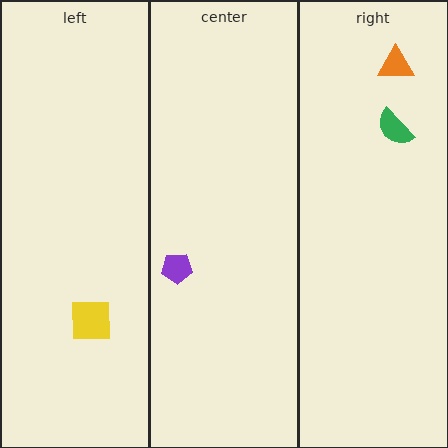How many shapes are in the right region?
2.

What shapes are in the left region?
The yellow square.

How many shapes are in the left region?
1.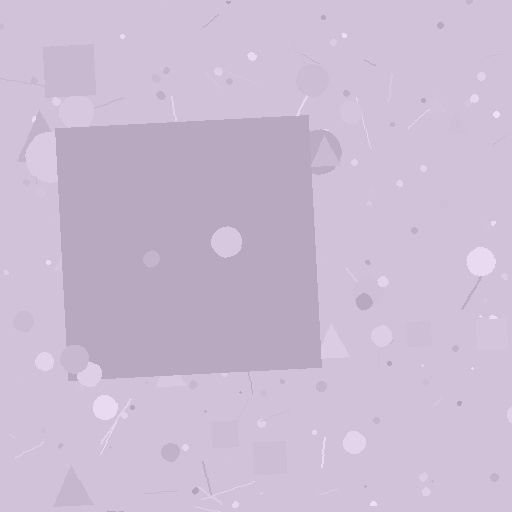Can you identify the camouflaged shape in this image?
The camouflaged shape is a square.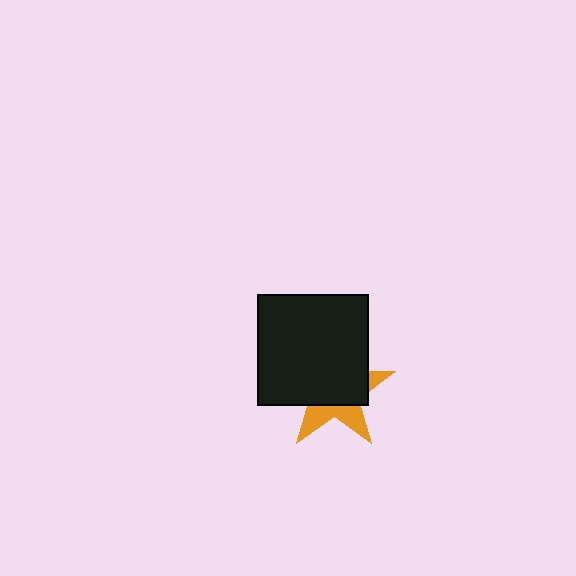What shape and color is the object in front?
The object in front is a black square.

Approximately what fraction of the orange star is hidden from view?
Roughly 65% of the orange star is hidden behind the black square.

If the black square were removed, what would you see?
You would see the complete orange star.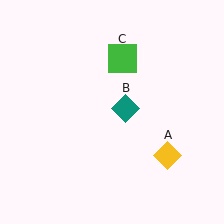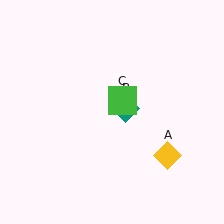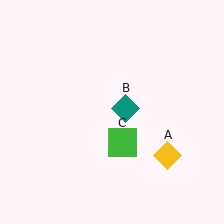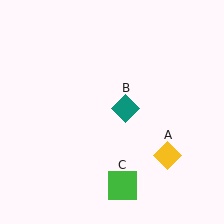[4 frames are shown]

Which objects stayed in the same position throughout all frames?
Yellow diamond (object A) and teal diamond (object B) remained stationary.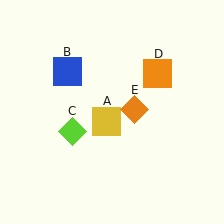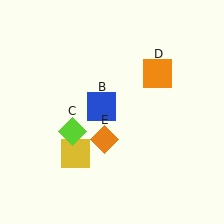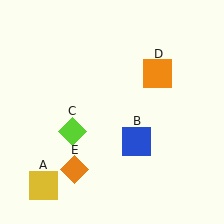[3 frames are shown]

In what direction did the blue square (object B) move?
The blue square (object B) moved down and to the right.